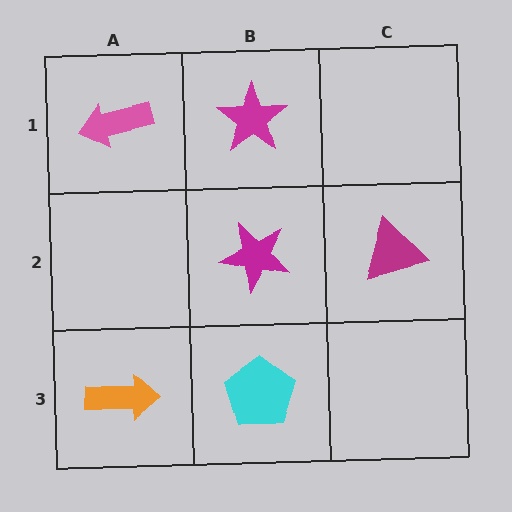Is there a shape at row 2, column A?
No, that cell is empty.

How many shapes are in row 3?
2 shapes.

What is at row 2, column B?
A magenta star.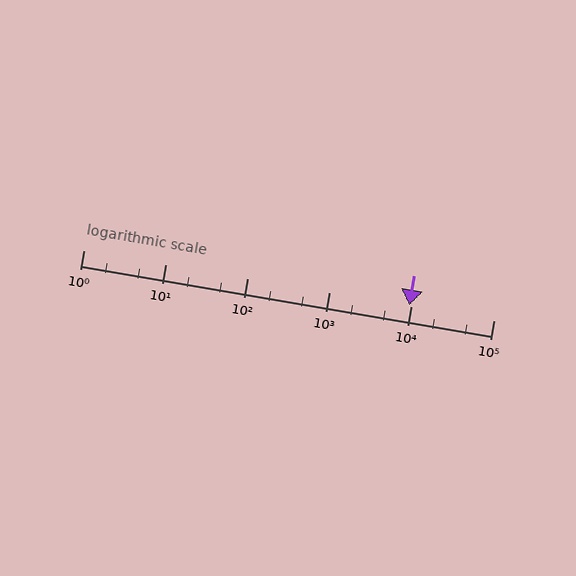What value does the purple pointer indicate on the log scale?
The pointer indicates approximately 9300.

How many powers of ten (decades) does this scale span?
The scale spans 5 decades, from 1 to 100000.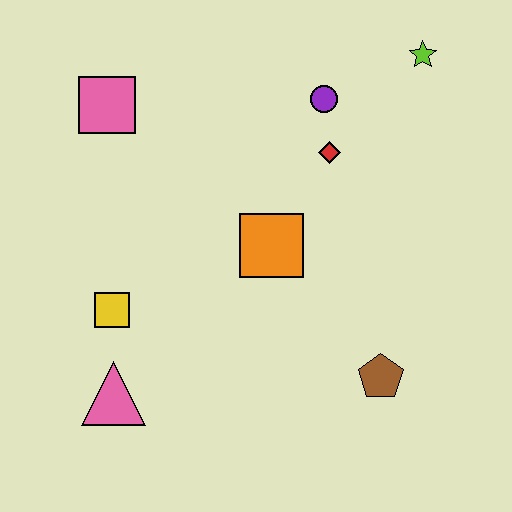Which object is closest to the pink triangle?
The yellow square is closest to the pink triangle.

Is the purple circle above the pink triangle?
Yes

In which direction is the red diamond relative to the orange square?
The red diamond is above the orange square.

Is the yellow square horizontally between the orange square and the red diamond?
No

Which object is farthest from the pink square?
The brown pentagon is farthest from the pink square.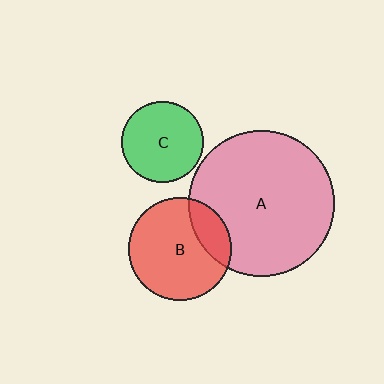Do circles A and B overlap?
Yes.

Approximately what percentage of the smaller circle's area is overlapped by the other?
Approximately 20%.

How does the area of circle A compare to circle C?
Approximately 3.2 times.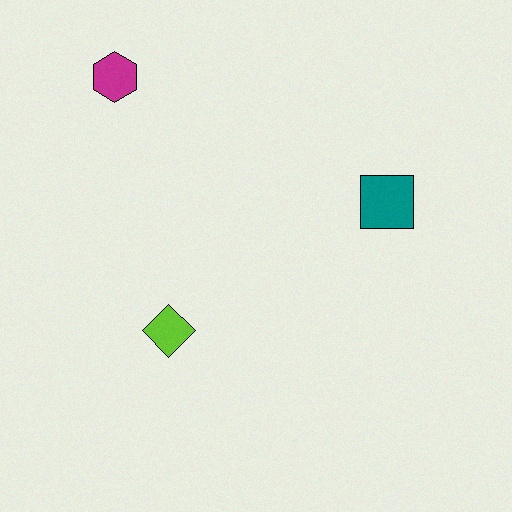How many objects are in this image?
There are 3 objects.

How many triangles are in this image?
There are no triangles.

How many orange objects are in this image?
There are no orange objects.